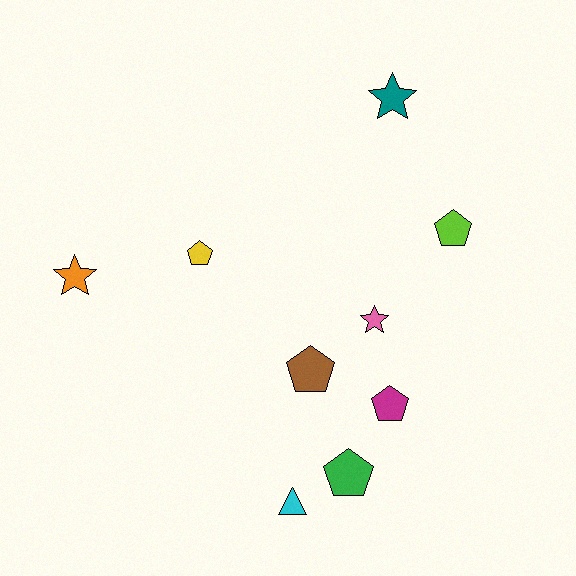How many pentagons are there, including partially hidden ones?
There are 5 pentagons.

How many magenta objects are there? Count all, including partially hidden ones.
There is 1 magenta object.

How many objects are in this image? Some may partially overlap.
There are 9 objects.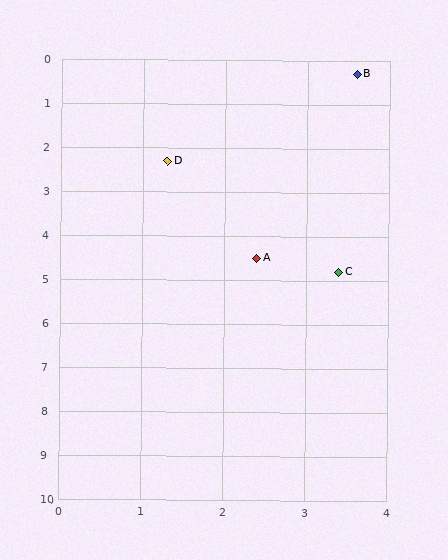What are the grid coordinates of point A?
Point A is at approximately (2.4, 4.5).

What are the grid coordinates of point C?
Point C is at approximately (3.4, 4.8).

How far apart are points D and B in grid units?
Points D and B are about 3.0 grid units apart.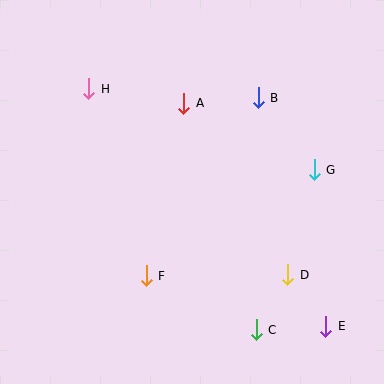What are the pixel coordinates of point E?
Point E is at (326, 326).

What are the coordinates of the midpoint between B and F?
The midpoint between B and F is at (202, 187).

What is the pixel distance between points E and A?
The distance between E and A is 264 pixels.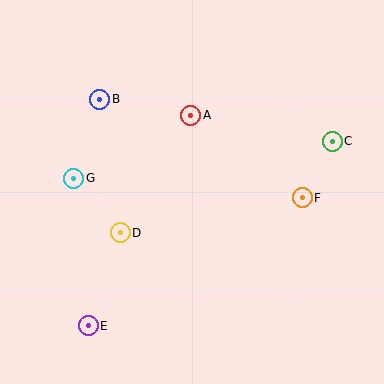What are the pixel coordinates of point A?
Point A is at (191, 115).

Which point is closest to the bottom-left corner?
Point E is closest to the bottom-left corner.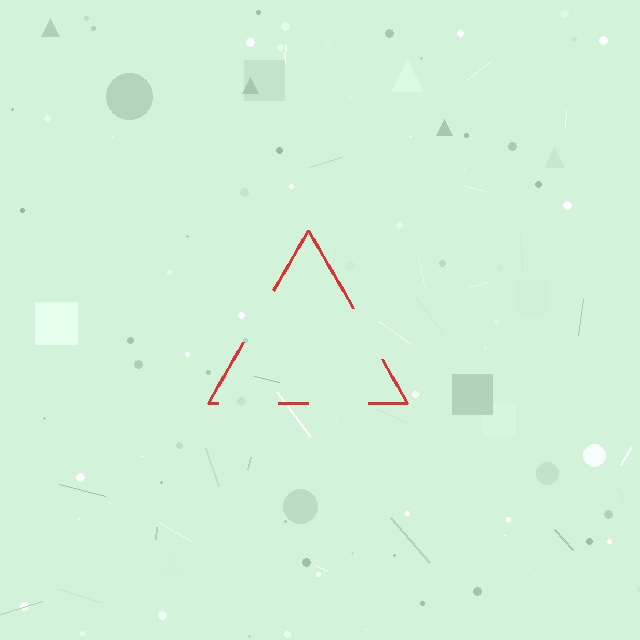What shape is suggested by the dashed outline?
The dashed outline suggests a triangle.